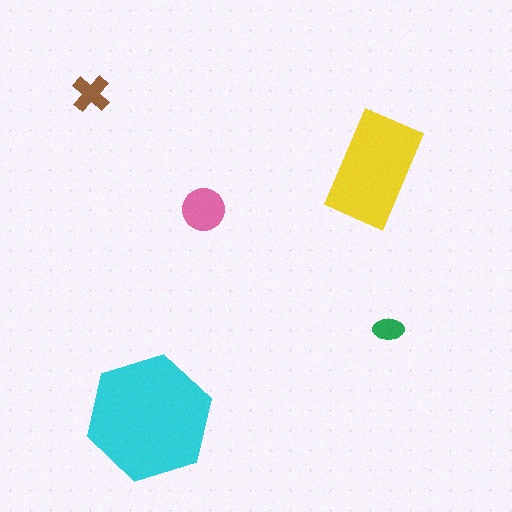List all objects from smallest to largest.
The green ellipse, the brown cross, the pink circle, the yellow rectangle, the cyan hexagon.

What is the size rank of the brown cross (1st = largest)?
4th.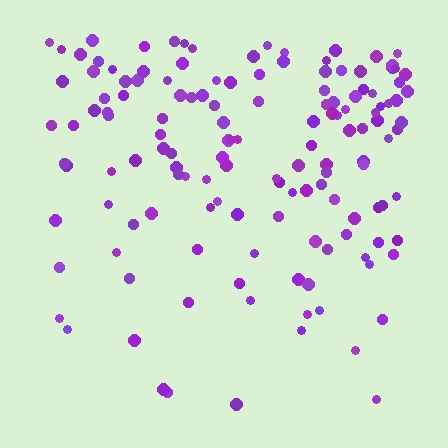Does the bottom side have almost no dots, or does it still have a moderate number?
Still a moderate number, just noticeably fewer than the top.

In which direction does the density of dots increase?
From bottom to top, with the top side densest.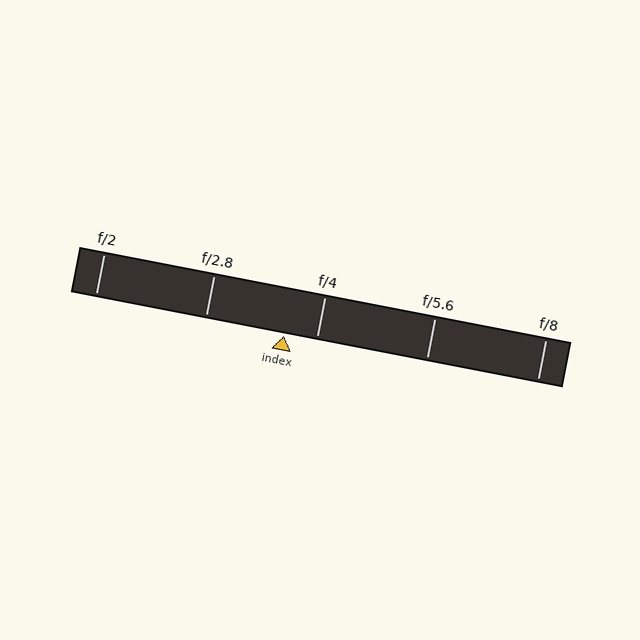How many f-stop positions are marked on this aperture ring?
There are 5 f-stop positions marked.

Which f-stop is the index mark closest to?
The index mark is closest to f/4.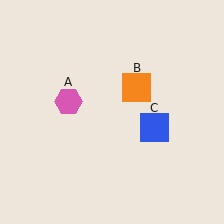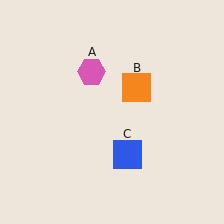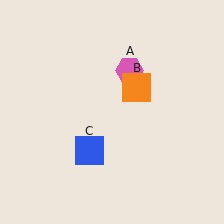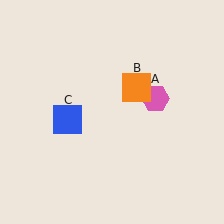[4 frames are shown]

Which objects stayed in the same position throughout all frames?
Orange square (object B) remained stationary.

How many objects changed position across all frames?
2 objects changed position: pink hexagon (object A), blue square (object C).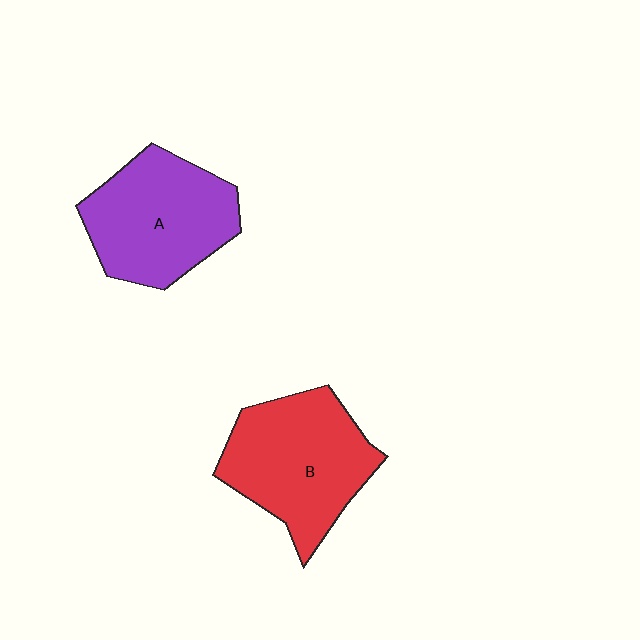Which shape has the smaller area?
Shape A (purple).